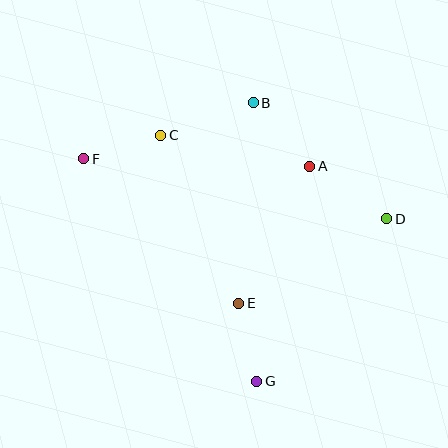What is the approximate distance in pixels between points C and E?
The distance between C and E is approximately 185 pixels.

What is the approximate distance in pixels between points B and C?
The distance between B and C is approximately 98 pixels.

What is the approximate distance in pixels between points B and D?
The distance between B and D is approximately 177 pixels.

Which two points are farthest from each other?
Points D and F are farthest from each other.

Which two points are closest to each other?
Points E and G are closest to each other.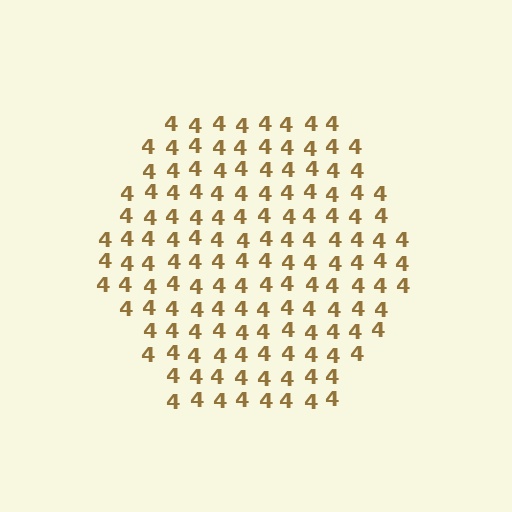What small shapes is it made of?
It is made of small digit 4's.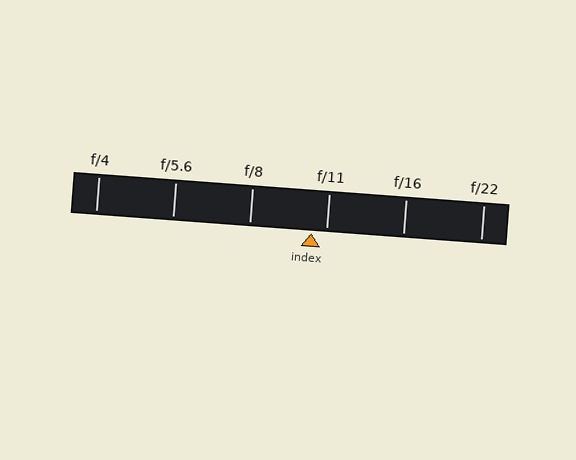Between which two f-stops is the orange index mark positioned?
The index mark is between f/8 and f/11.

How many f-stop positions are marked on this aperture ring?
There are 6 f-stop positions marked.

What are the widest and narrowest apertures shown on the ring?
The widest aperture shown is f/4 and the narrowest is f/22.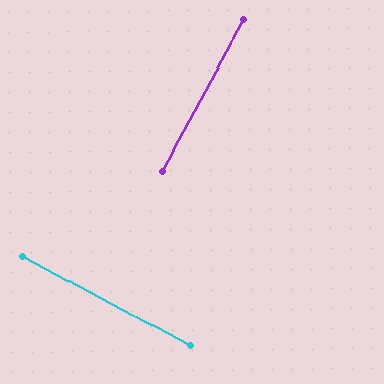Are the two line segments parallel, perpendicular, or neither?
Perpendicular — they meet at approximately 90°.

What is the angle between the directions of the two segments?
Approximately 90 degrees.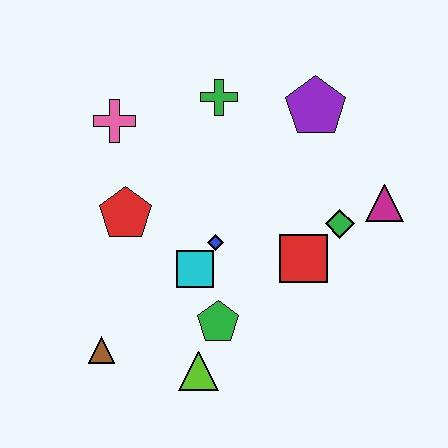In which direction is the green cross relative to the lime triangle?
The green cross is above the lime triangle.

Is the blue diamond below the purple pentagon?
Yes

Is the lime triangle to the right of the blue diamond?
No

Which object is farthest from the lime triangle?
The purple pentagon is farthest from the lime triangle.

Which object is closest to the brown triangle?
The lime triangle is closest to the brown triangle.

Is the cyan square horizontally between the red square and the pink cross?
Yes